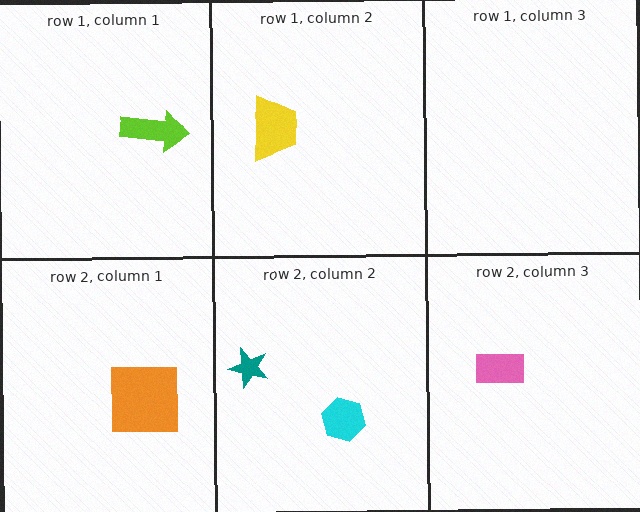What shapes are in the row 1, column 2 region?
The yellow trapezoid.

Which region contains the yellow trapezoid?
The row 1, column 2 region.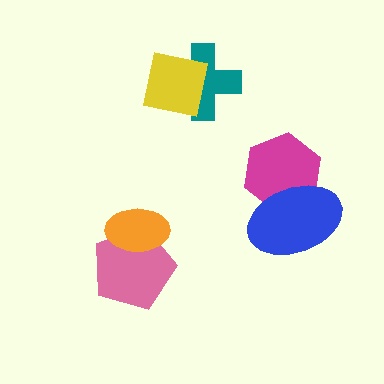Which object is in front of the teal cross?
The yellow square is in front of the teal cross.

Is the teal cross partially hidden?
Yes, it is partially covered by another shape.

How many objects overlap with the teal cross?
1 object overlaps with the teal cross.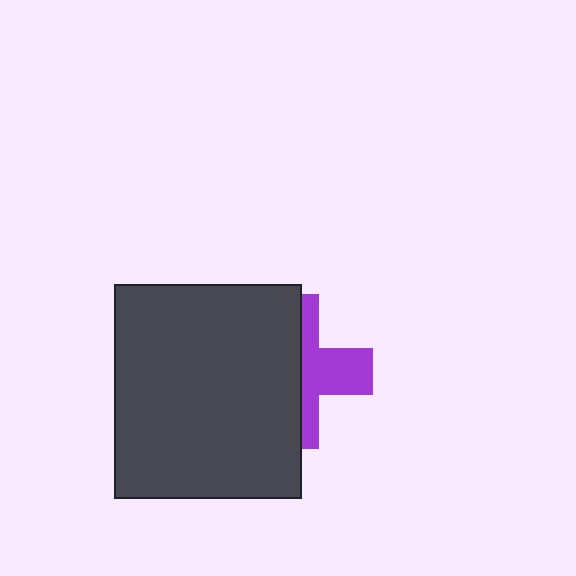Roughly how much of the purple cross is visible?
A small part of it is visible (roughly 43%).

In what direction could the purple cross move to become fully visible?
The purple cross could move right. That would shift it out from behind the dark gray rectangle entirely.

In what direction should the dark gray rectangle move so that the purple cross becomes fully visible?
The dark gray rectangle should move left. That is the shortest direction to clear the overlap and leave the purple cross fully visible.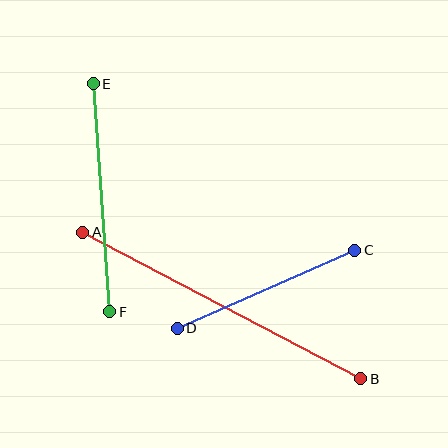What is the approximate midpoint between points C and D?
The midpoint is at approximately (266, 289) pixels.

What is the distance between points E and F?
The distance is approximately 229 pixels.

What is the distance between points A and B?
The distance is approximately 314 pixels.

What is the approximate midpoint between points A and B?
The midpoint is at approximately (222, 305) pixels.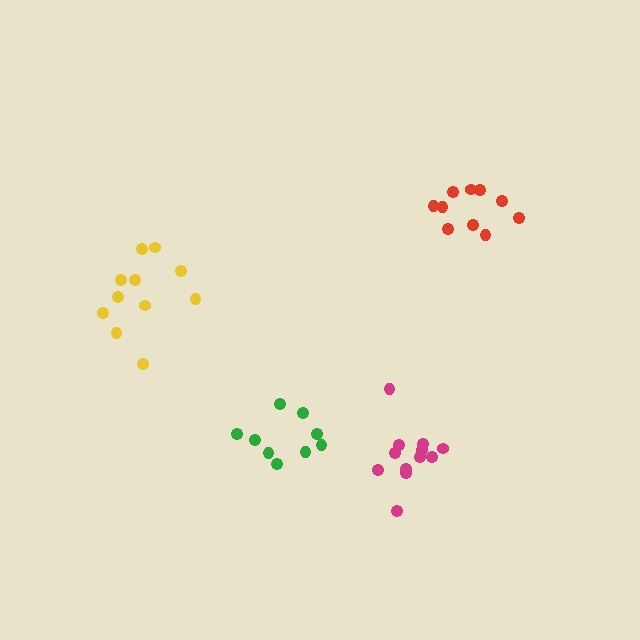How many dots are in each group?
Group 1: 11 dots, Group 2: 10 dots, Group 3: 12 dots, Group 4: 9 dots (42 total).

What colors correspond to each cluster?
The clusters are colored: yellow, red, magenta, green.